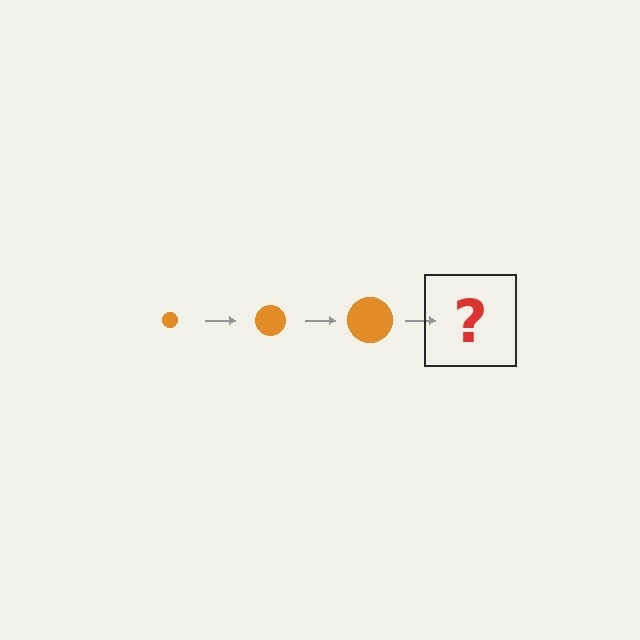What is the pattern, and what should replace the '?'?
The pattern is that the circle gets progressively larger each step. The '?' should be an orange circle, larger than the previous one.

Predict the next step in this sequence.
The next step is an orange circle, larger than the previous one.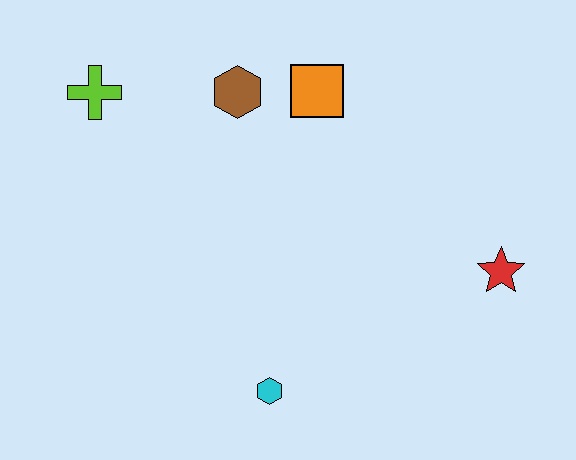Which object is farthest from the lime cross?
The red star is farthest from the lime cross.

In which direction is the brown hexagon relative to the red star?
The brown hexagon is to the left of the red star.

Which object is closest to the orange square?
The brown hexagon is closest to the orange square.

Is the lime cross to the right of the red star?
No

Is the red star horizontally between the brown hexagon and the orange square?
No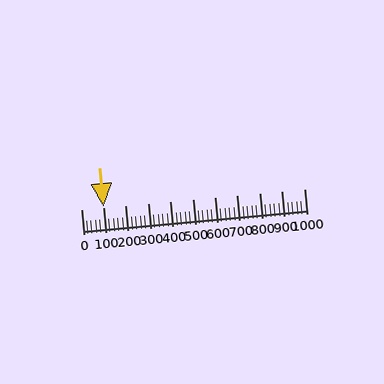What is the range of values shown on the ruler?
The ruler shows values from 0 to 1000.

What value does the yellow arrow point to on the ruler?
The yellow arrow points to approximately 100.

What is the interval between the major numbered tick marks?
The major tick marks are spaced 100 units apart.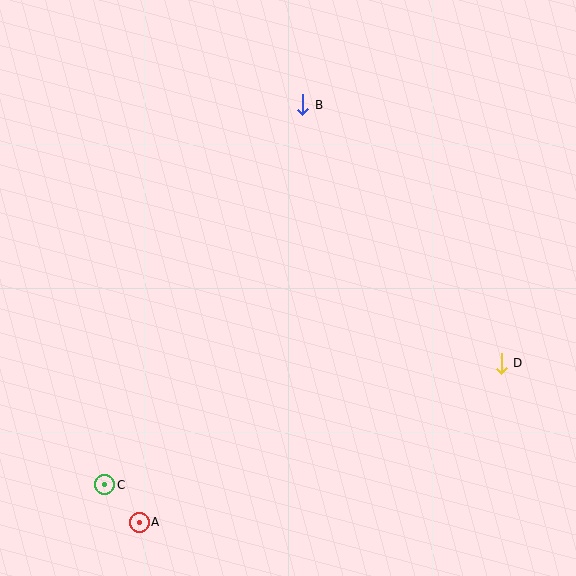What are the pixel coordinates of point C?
Point C is at (105, 485).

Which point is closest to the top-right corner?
Point B is closest to the top-right corner.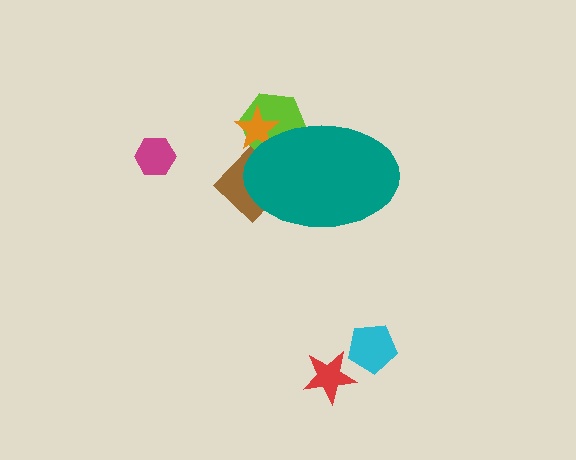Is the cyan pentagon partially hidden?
No, the cyan pentagon is fully visible.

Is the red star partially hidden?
No, the red star is fully visible.